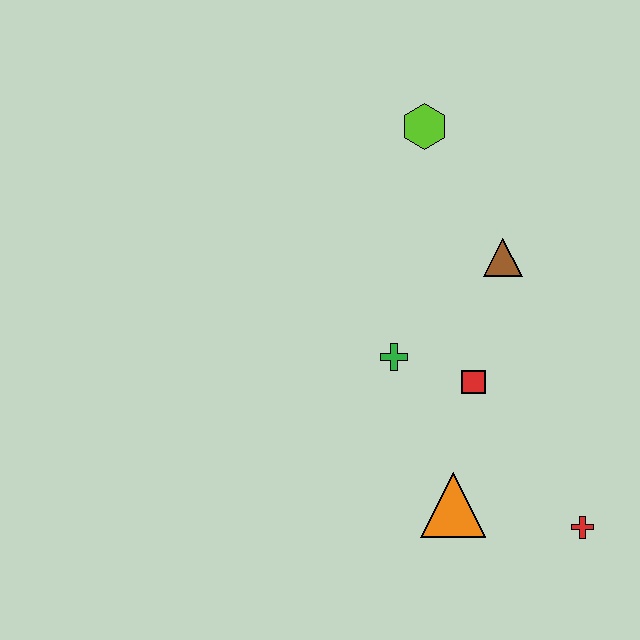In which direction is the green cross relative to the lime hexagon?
The green cross is below the lime hexagon.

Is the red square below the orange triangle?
No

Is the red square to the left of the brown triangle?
Yes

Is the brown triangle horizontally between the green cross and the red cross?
Yes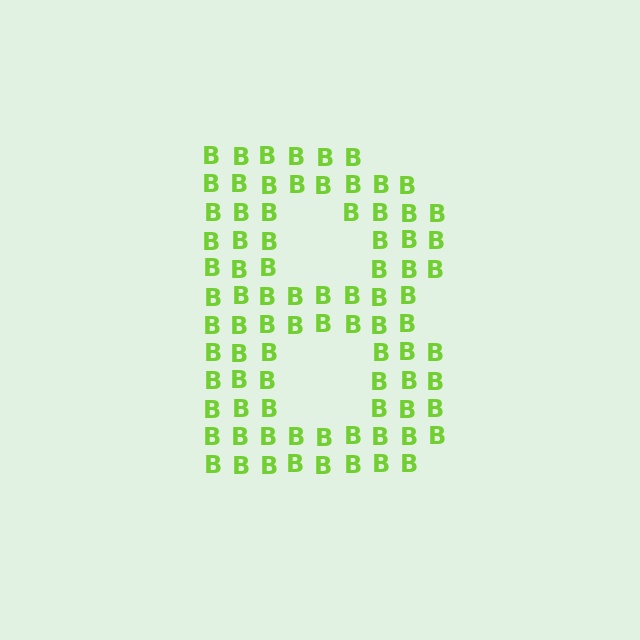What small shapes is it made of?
It is made of small letter B's.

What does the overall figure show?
The overall figure shows the letter B.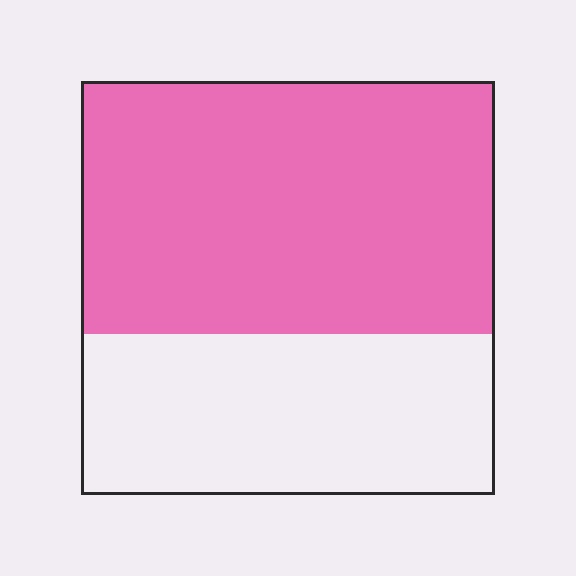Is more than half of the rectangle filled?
Yes.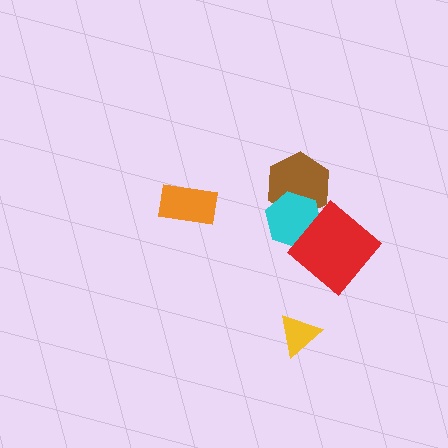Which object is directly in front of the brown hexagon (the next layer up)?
The cyan hexagon is directly in front of the brown hexagon.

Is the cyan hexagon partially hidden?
Yes, it is partially covered by another shape.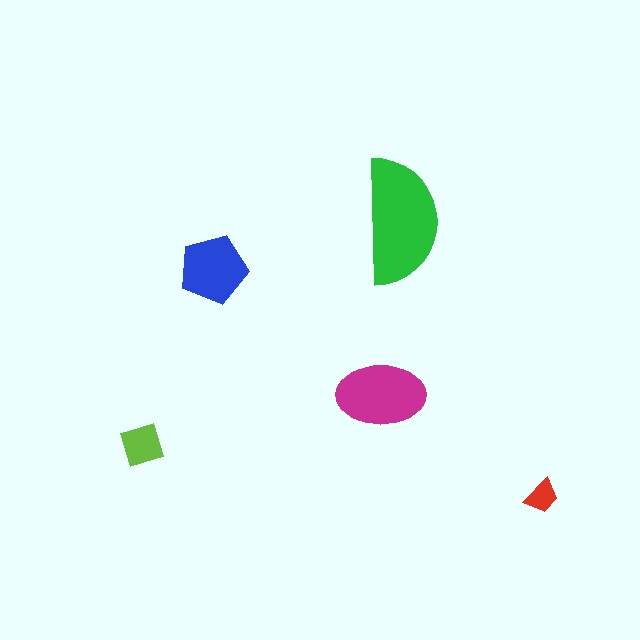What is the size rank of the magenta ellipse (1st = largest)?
2nd.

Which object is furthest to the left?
The lime diamond is leftmost.